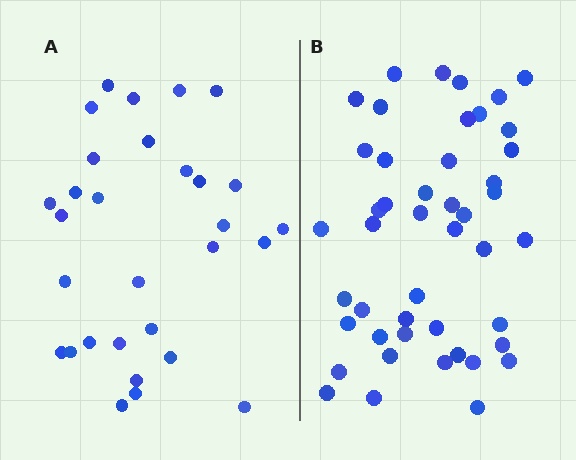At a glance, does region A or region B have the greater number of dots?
Region B (the right region) has more dots.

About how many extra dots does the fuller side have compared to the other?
Region B has approximately 15 more dots than region A.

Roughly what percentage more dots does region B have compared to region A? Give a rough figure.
About 55% more.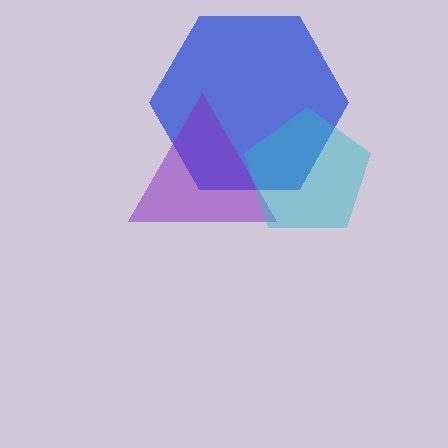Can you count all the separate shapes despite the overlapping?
Yes, there are 3 separate shapes.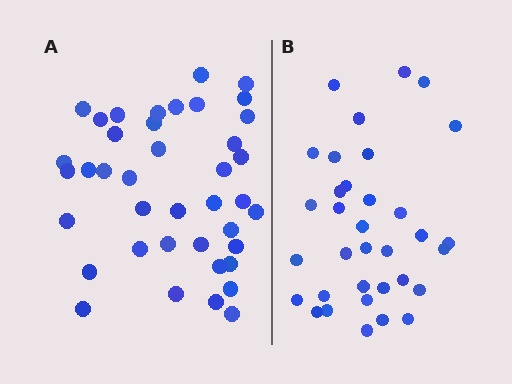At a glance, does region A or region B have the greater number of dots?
Region A (the left region) has more dots.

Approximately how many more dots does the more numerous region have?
Region A has about 6 more dots than region B.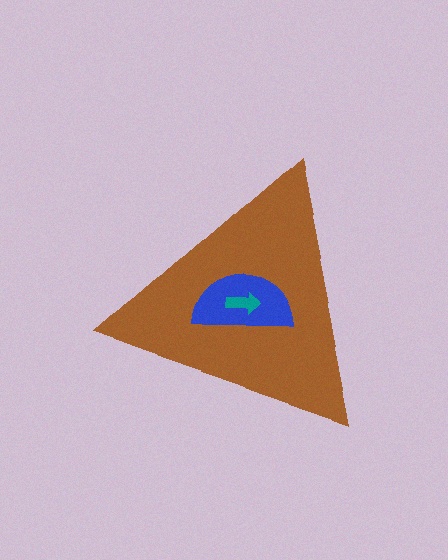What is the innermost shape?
The teal arrow.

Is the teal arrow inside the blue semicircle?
Yes.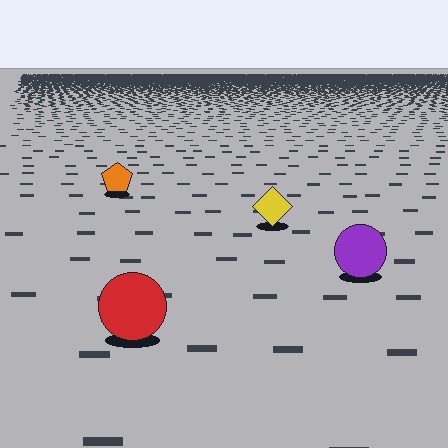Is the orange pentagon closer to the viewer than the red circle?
No. The red circle is closer — you can tell from the texture gradient: the ground texture is coarser near it.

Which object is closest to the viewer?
The red circle is closest. The texture marks near it are larger and more spread out.